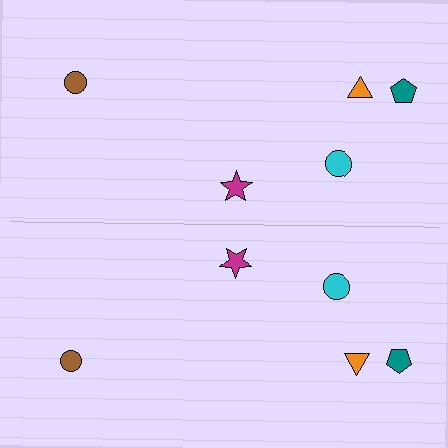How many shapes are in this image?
There are 10 shapes in this image.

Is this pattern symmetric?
Yes, this pattern has bilateral (reflection) symmetry.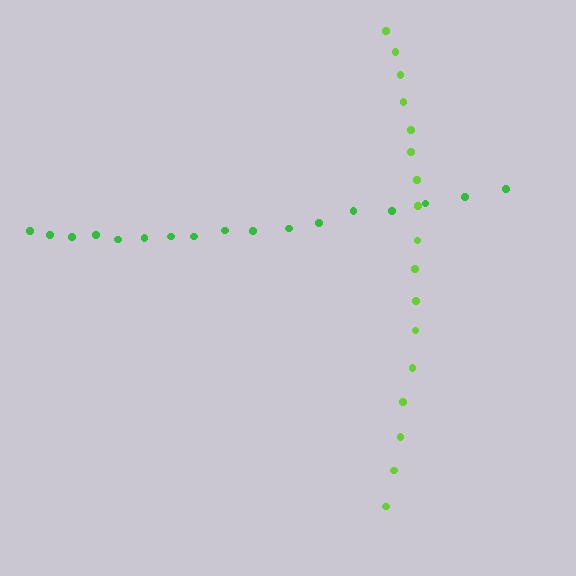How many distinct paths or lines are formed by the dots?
There are 2 distinct paths.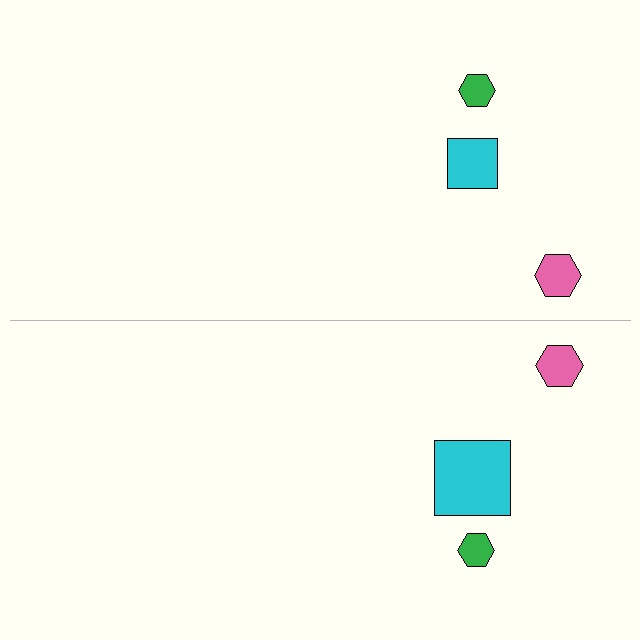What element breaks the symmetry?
The cyan square on the bottom side has a different size than its mirror counterpart.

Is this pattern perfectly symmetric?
No, the pattern is not perfectly symmetric. The cyan square on the bottom side has a different size than its mirror counterpart.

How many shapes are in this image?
There are 6 shapes in this image.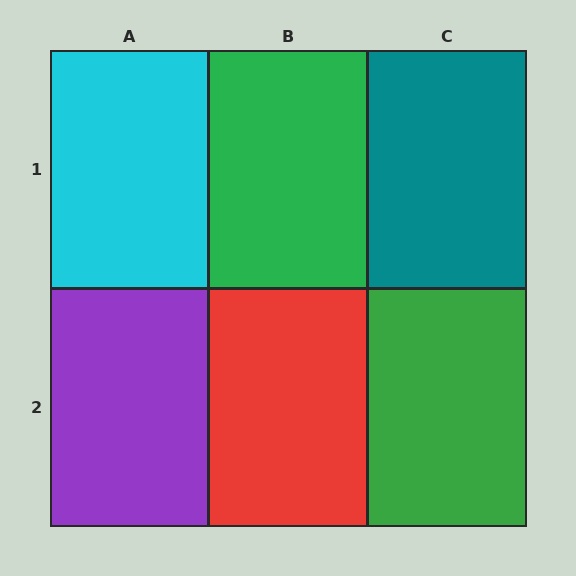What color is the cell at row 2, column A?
Purple.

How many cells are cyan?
1 cell is cyan.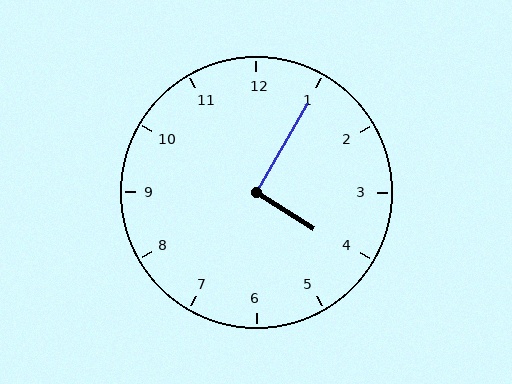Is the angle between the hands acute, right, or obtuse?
It is right.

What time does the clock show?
4:05.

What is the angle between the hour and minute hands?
Approximately 92 degrees.